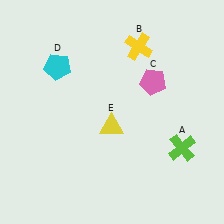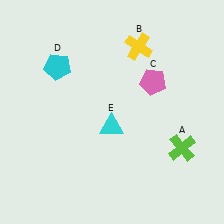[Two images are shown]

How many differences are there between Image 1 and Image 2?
There is 1 difference between the two images.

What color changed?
The triangle (E) changed from yellow in Image 1 to cyan in Image 2.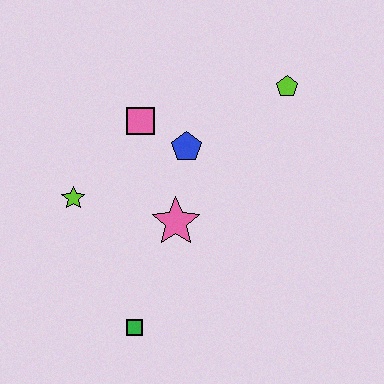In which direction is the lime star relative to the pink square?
The lime star is below the pink square.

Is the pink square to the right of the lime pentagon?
No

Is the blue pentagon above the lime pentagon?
No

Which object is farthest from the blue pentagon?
The green square is farthest from the blue pentagon.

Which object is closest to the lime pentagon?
The blue pentagon is closest to the lime pentagon.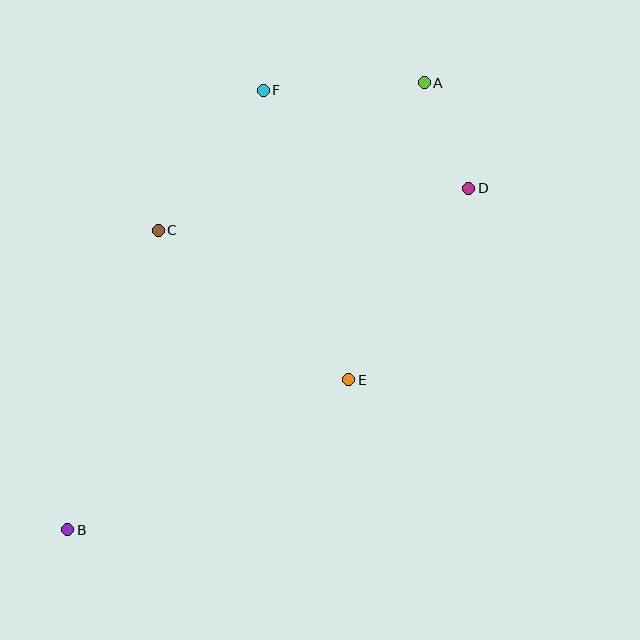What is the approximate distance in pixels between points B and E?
The distance between B and E is approximately 319 pixels.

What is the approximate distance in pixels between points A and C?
The distance between A and C is approximately 304 pixels.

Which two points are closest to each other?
Points A and D are closest to each other.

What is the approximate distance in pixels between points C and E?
The distance between C and E is approximately 242 pixels.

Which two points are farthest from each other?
Points A and B are farthest from each other.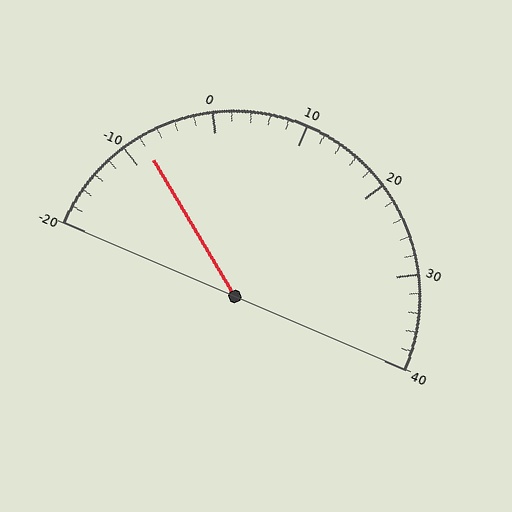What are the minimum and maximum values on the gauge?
The gauge ranges from -20 to 40.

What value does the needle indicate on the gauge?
The needle indicates approximately -8.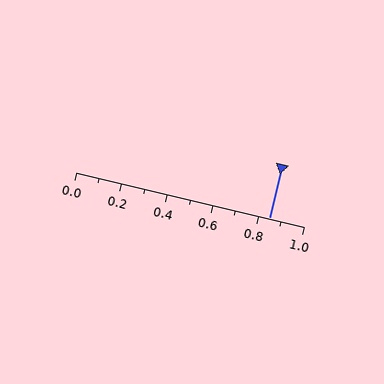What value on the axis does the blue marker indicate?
The marker indicates approximately 0.85.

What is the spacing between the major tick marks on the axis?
The major ticks are spaced 0.2 apart.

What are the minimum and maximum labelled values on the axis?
The axis runs from 0.0 to 1.0.